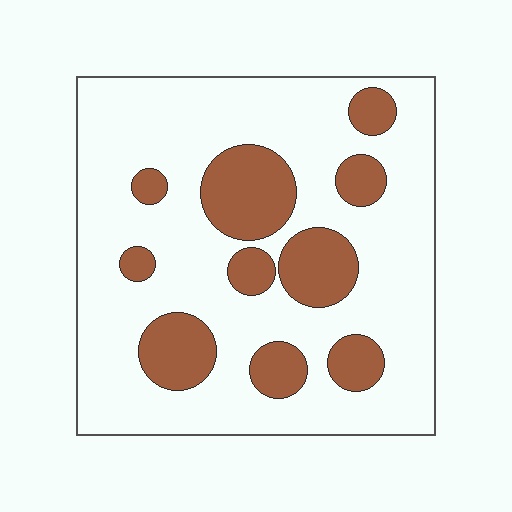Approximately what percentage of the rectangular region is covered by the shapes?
Approximately 25%.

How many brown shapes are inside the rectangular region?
10.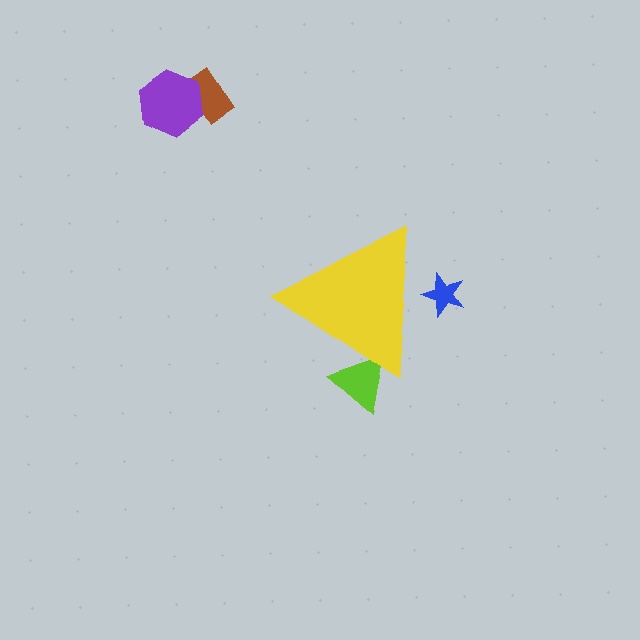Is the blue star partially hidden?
Yes, the blue star is partially hidden behind the yellow triangle.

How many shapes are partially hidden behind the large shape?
2 shapes are partially hidden.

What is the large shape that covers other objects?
A yellow triangle.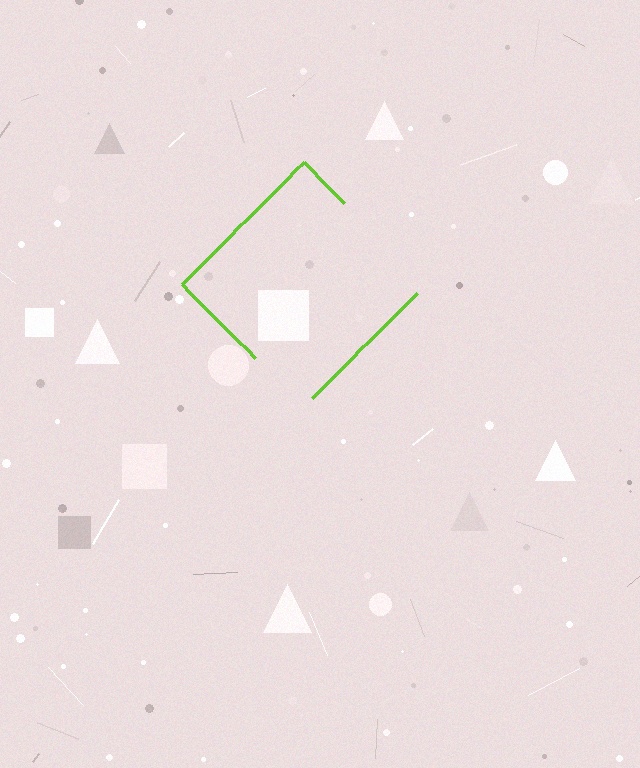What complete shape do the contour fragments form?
The contour fragments form a diamond.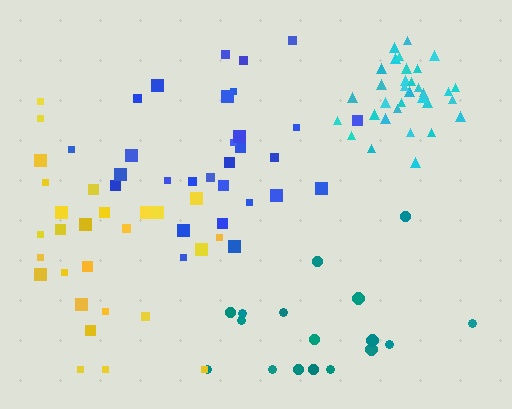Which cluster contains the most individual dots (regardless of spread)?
Cyan (34).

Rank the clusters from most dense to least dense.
cyan, blue, yellow, teal.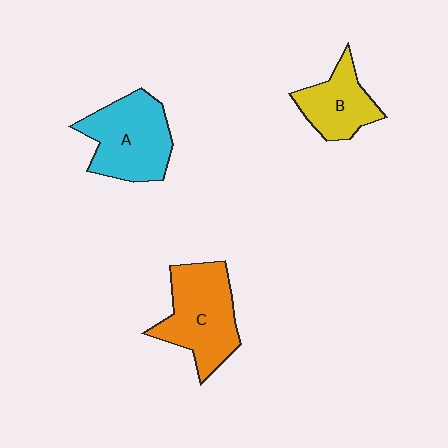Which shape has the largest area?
Shape C (orange).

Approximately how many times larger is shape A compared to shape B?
Approximately 1.5 times.